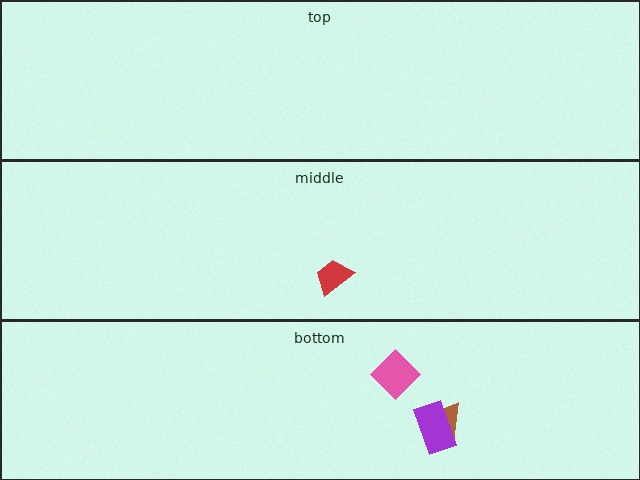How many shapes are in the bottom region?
3.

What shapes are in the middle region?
The red trapezoid.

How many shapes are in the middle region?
1.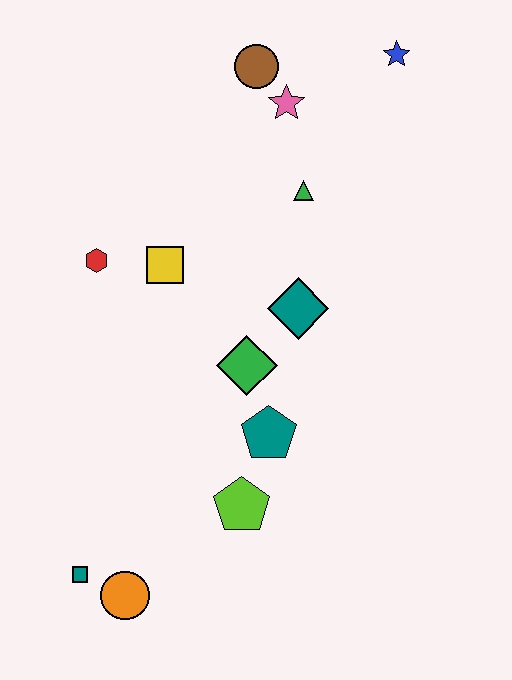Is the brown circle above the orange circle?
Yes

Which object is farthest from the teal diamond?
The teal square is farthest from the teal diamond.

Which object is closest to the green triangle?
The pink star is closest to the green triangle.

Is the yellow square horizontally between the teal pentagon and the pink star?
No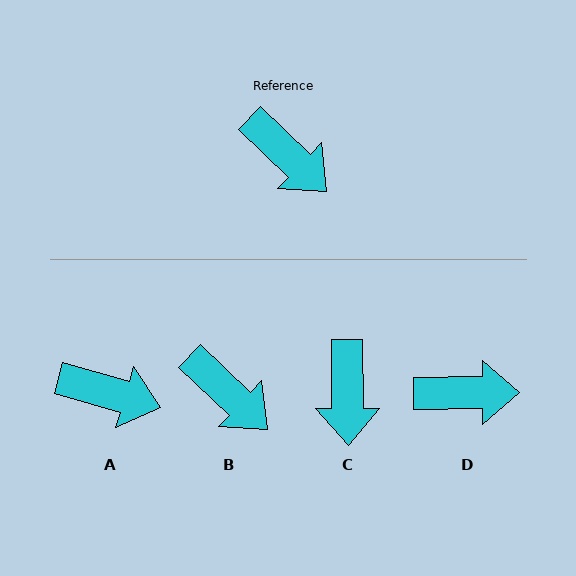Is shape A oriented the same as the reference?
No, it is off by about 27 degrees.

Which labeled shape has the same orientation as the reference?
B.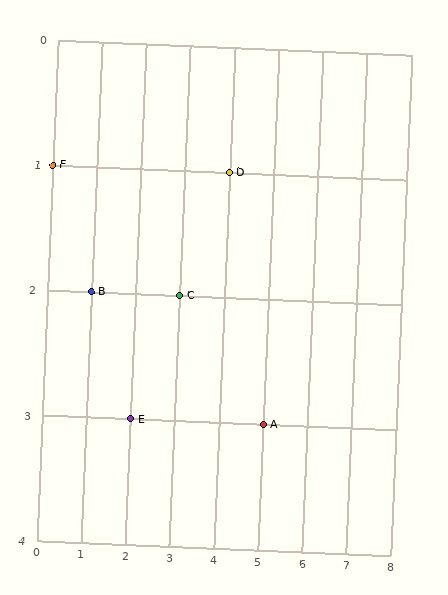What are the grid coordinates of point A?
Point A is at grid coordinates (5, 3).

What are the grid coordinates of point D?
Point D is at grid coordinates (4, 1).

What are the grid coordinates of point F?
Point F is at grid coordinates (0, 1).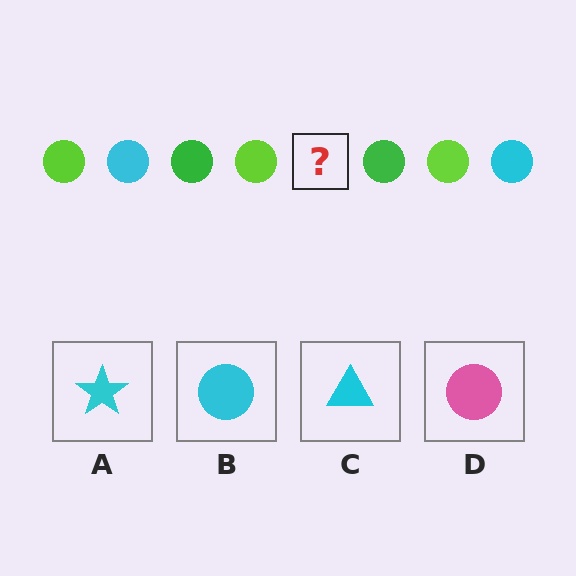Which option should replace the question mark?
Option B.